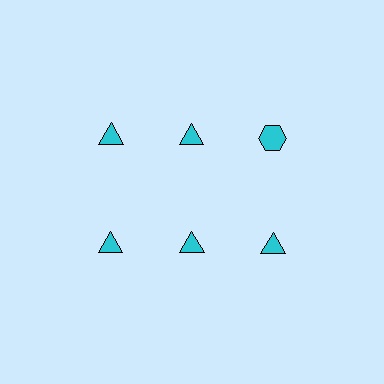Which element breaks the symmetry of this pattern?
The cyan hexagon in the top row, center column breaks the symmetry. All other shapes are cyan triangles.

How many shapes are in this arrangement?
There are 6 shapes arranged in a grid pattern.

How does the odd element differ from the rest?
It has a different shape: hexagon instead of triangle.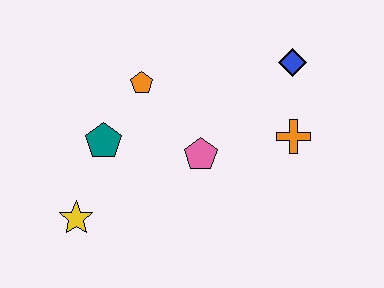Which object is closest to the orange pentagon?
The teal pentagon is closest to the orange pentagon.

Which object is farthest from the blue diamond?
The yellow star is farthest from the blue diamond.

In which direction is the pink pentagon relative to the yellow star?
The pink pentagon is to the right of the yellow star.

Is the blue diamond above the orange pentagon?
Yes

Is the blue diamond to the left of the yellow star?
No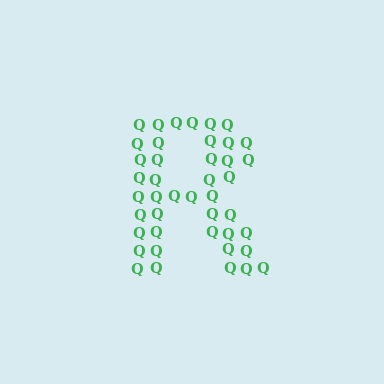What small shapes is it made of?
It is made of small letter Q's.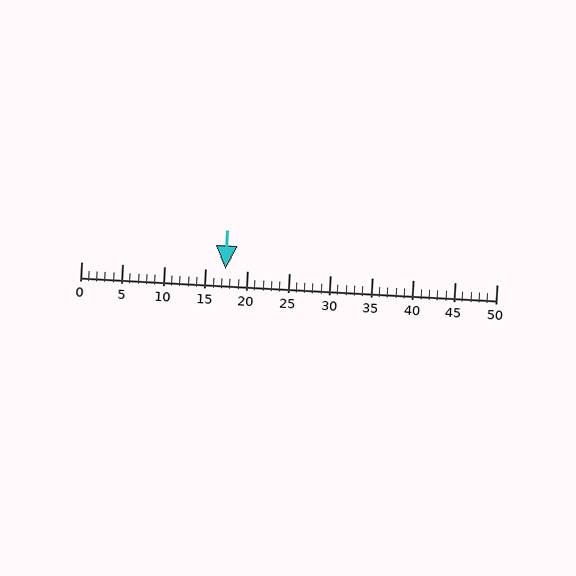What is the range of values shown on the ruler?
The ruler shows values from 0 to 50.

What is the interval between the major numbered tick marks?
The major tick marks are spaced 5 units apart.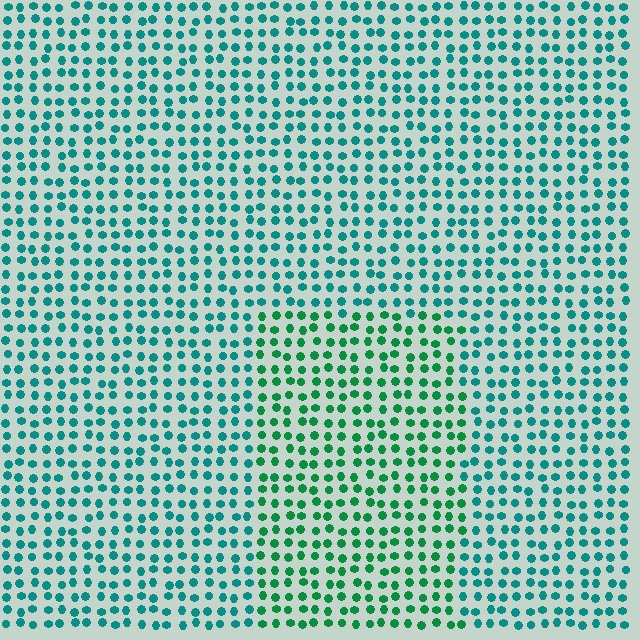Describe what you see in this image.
The image is filled with small teal elements in a uniform arrangement. A rectangle-shaped region is visible where the elements are tinted to a slightly different hue, forming a subtle color boundary.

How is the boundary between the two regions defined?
The boundary is defined purely by a slight shift in hue (about 32 degrees). Spacing, size, and orientation are identical on both sides.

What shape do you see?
I see a rectangle.